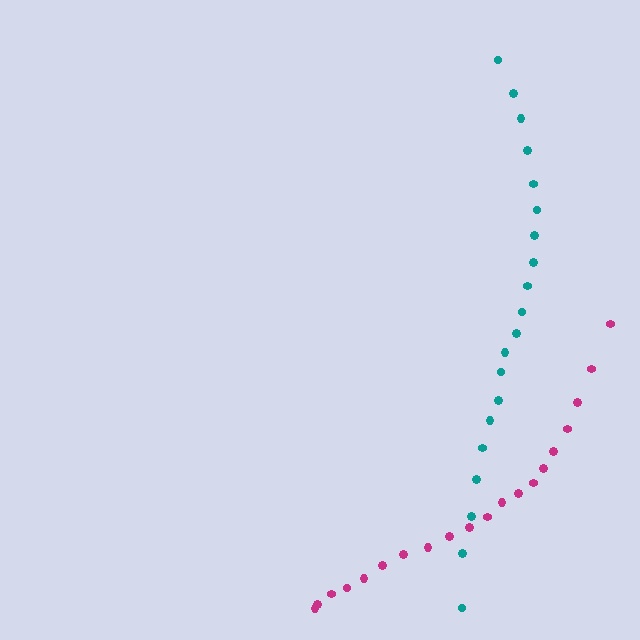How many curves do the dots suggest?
There are 2 distinct paths.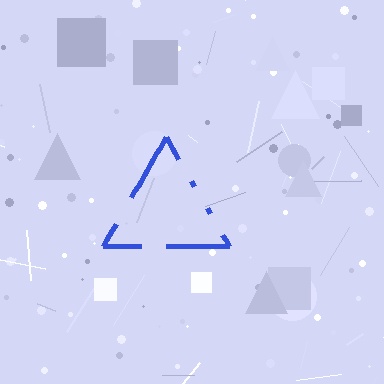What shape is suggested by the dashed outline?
The dashed outline suggests a triangle.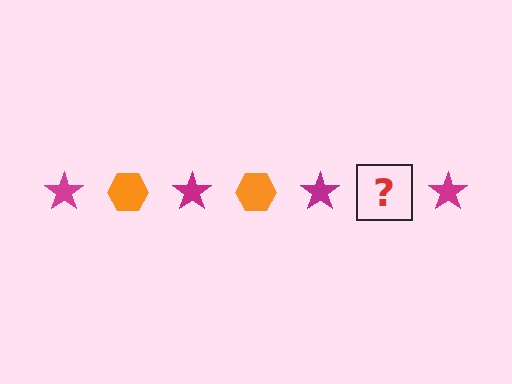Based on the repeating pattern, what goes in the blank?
The blank should be an orange hexagon.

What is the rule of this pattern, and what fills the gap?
The rule is that the pattern alternates between magenta star and orange hexagon. The gap should be filled with an orange hexagon.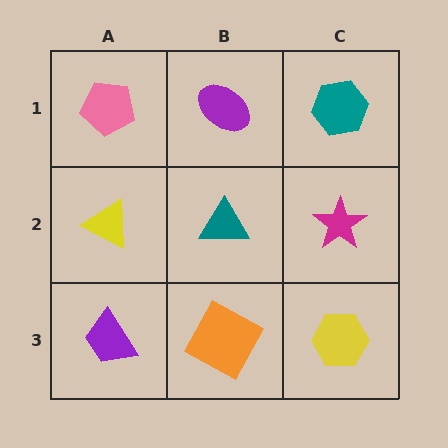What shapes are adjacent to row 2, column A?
A pink pentagon (row 1, column A), a purple trapezoid (row 3, column A), a teal triangle (row 2, column B).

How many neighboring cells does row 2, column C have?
3.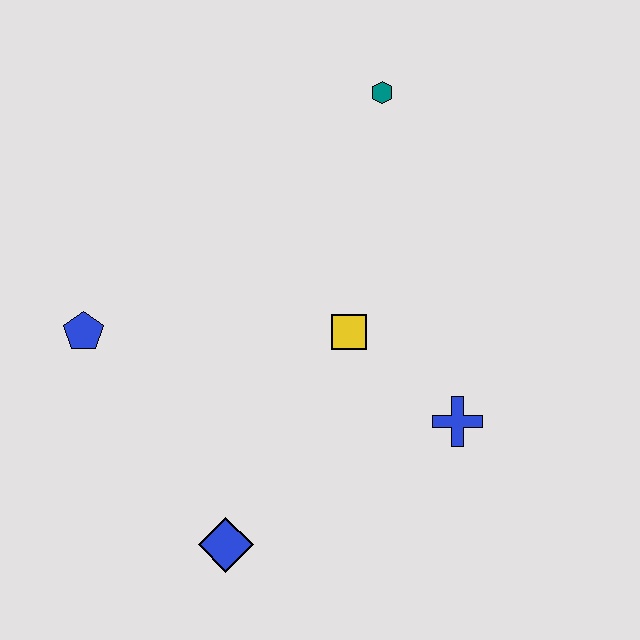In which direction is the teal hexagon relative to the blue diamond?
The teal hexagon is above the blue diamond.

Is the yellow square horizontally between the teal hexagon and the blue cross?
No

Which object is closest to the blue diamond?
The yellow square is closest to the blue diamond.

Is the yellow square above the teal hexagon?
No